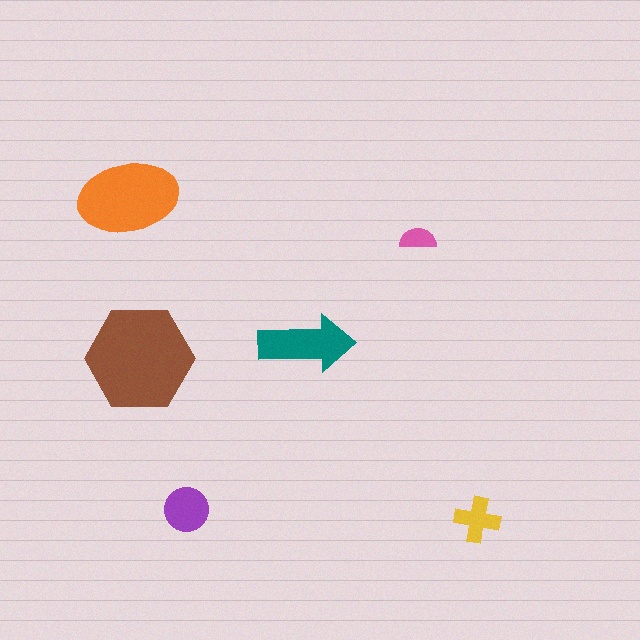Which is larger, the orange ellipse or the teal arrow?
The orange ellipse.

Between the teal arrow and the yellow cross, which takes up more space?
The teal arrow.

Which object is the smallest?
The pink semicircle.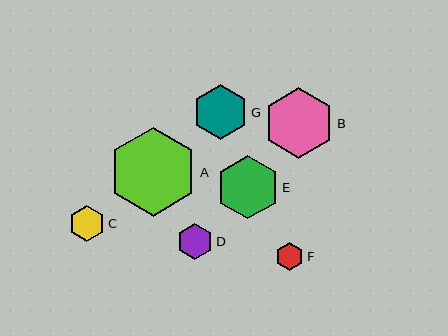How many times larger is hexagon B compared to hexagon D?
Hexagon B is approximately 2.0 times the size of hexagon D.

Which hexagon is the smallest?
Hexagon F is the smallest with a size of approximately 28 pixels.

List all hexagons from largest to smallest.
From largest to smallest: A, B, E, G, D, C, F.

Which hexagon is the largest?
Hexagon A is the largest with a size of approximately 89 pixels.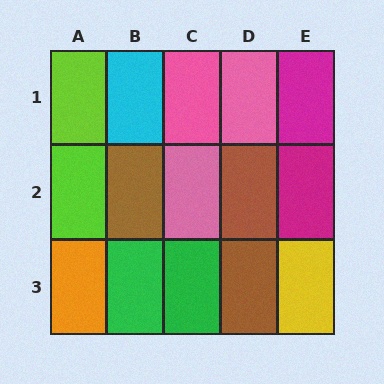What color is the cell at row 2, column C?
Pink.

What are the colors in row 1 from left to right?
Lime, cyan, pink, pink, magenta.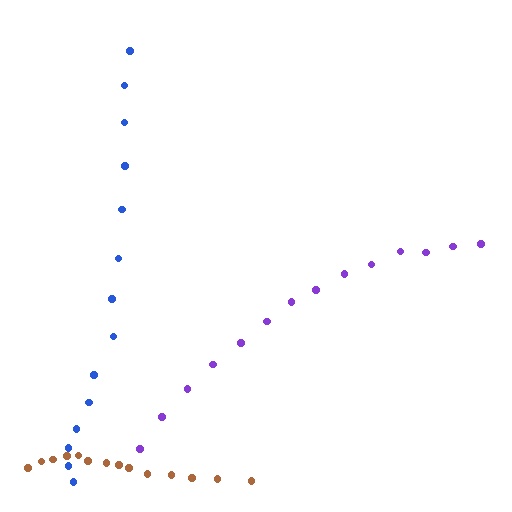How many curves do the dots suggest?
There are 3 distinct paths.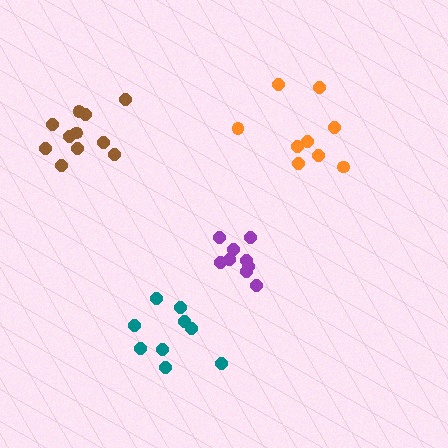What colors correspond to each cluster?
The clusters are colored: teal, purple, orange, brown.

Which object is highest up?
The orange cluster is topmost.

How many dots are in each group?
Group 1: 9 dots, Group 2: 9 dots, Group 3: 9 dots, Group 4: 11 dots (38 total).